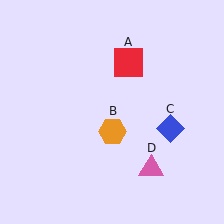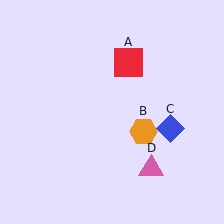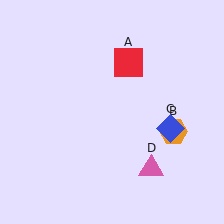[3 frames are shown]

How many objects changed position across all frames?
1 object changed position: orange hexagon (object B).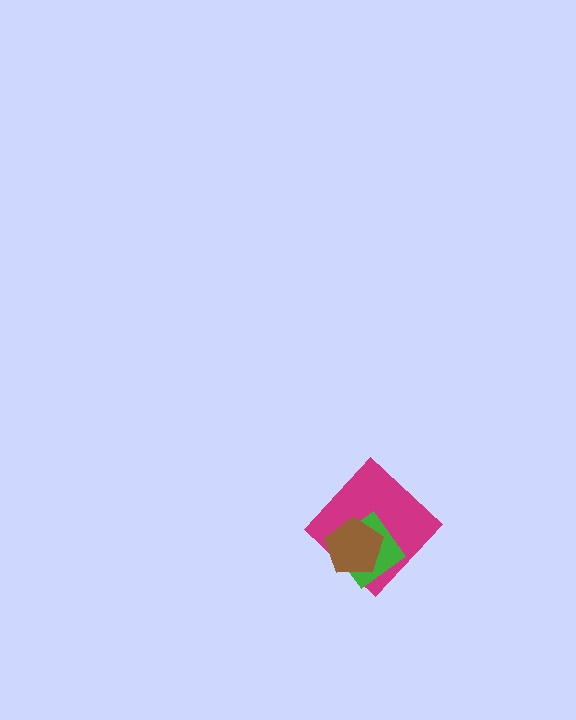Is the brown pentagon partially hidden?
No, no other shape covers it.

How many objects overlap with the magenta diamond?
2 objects overlap with the magenta diamond.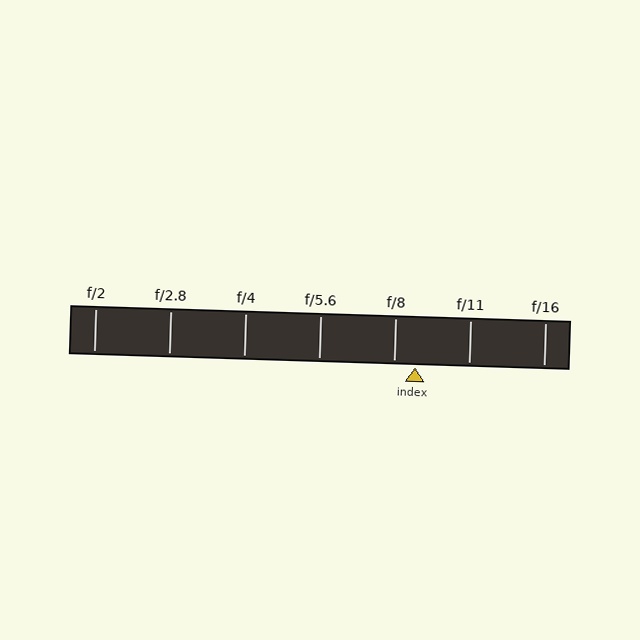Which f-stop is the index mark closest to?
The index mark is closest to f/8.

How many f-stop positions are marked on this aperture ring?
There are 7 f-stop positions marked.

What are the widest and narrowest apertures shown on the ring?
The widest aperture shown is f/2 and the narrowest is f/16.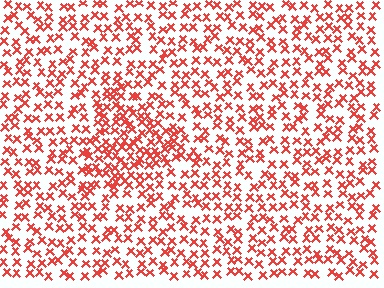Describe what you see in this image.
The image contains small red elements arranged at two different densities. A triangle-shaped region is visible where the elements are more densely packed than the surrounding area.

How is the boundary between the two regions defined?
The boundary is defined by a change in element density (approximately 1.7x ratio). All elements are the same color, size, and shape.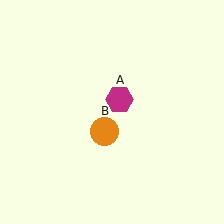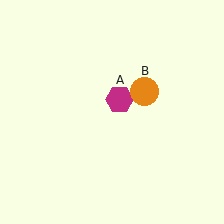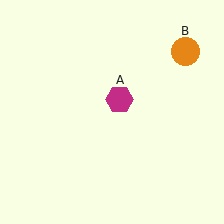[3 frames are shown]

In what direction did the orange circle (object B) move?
The orange circle (object B) moved up and to the right.